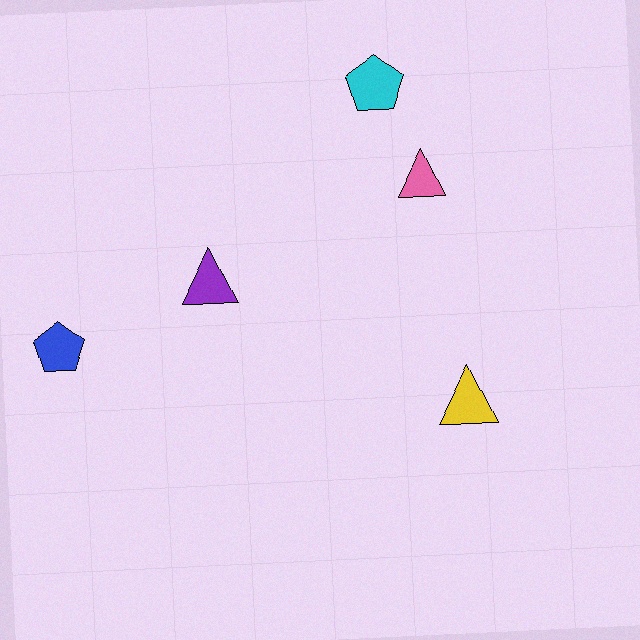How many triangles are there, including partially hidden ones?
There are 3 triangles.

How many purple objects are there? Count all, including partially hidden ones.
There is 1 purple object.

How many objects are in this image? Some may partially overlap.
There are 5 objects.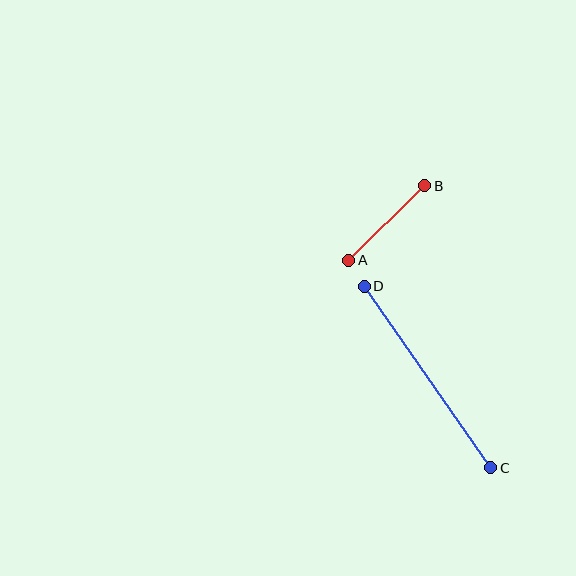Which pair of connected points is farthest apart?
Points C and D are farthest apart.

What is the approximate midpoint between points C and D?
The midpoint is at approximately (427, 377) pixels.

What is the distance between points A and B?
The distance is approximately 107 pixels.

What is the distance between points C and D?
The distance is approximately 221 pixels.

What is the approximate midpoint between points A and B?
The midpoint is at approximately (387, 223) pixels.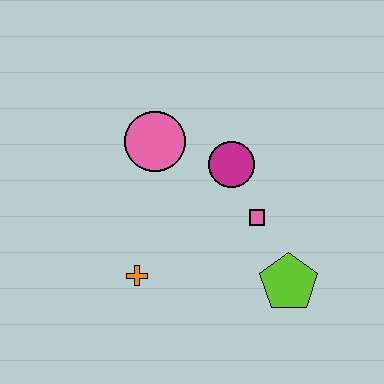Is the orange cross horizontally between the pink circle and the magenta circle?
No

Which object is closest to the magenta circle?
The pink square is closest to the magenta circle.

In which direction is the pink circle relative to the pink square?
The pink circle is to the left of the pink square.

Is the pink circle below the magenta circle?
No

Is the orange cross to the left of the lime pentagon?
Yes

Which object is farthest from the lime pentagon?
The pink circle is farthest from the lime pentagon.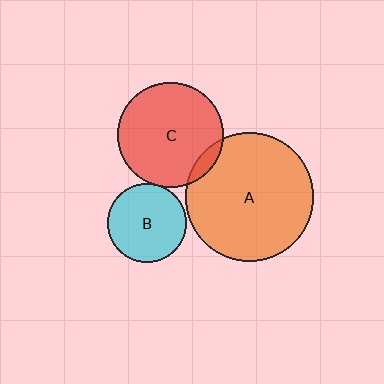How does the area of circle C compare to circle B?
Approximately 1.8 times.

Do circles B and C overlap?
Yes.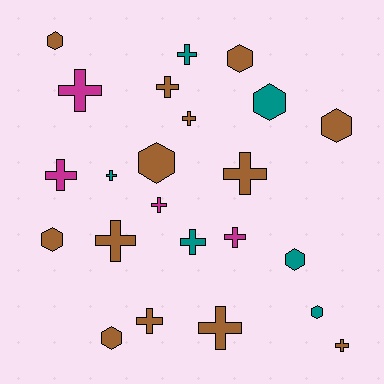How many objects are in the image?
There are 23 objects.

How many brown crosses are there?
There are 7 brown crosses.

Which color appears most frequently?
Brown, with 13 objects.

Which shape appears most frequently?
Cross, with 14 objects.